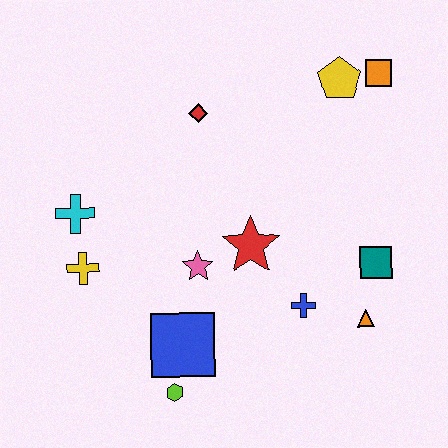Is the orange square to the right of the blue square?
Yes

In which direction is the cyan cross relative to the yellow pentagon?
The cyan cross is to the left of the yellow pentagon.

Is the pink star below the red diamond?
Yes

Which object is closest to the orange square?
The yellow pentagon is closest to the orange square.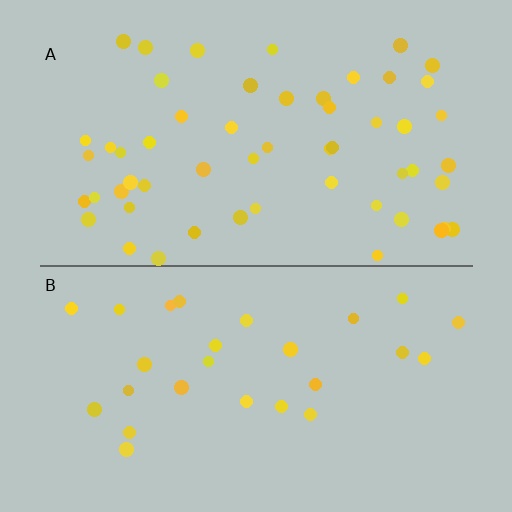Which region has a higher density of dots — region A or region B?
A (the top).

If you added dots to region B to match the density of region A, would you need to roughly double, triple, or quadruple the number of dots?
Approximately double.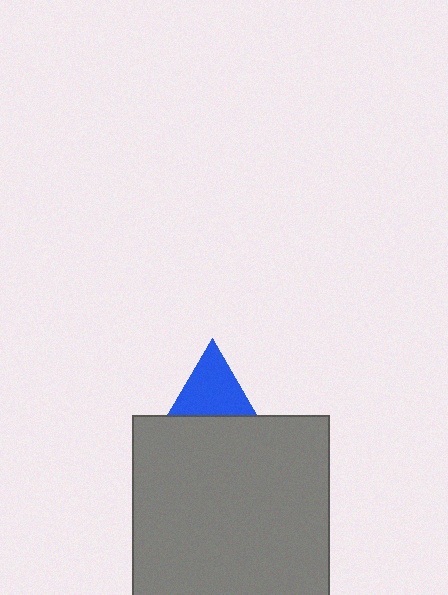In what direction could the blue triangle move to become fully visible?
The blue triangle could move up. That would shift it out from behind the gray rectangle entirely.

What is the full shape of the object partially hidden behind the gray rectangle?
The partially hidden object is a blue triangle.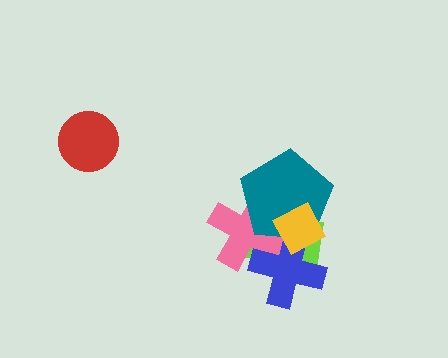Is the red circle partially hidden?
No, no other shape covers it.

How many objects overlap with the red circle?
0 objects overlap with the red circle.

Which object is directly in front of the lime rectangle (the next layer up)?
The pink cross is directly in front of the lime rectangle.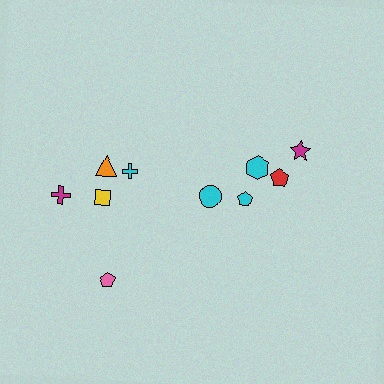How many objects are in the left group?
There are 6 objects.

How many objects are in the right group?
There are 4 objects.